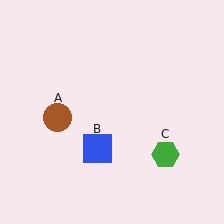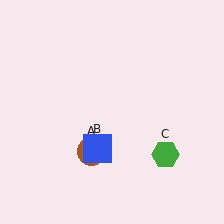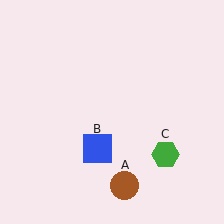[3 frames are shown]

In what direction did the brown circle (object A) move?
The brown circle (object A) moved down and to the right.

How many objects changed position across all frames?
1 object changed position: brown circle (object A).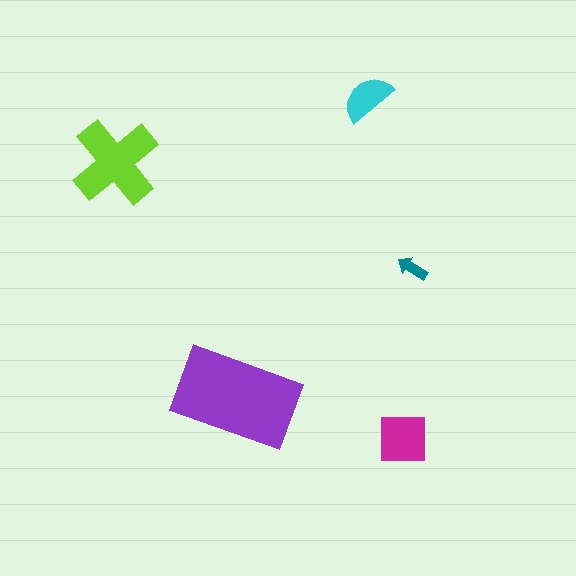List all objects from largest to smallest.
The purple rectangle, the lime cross, the magenta square, the cyan semicircle, the teal arrow.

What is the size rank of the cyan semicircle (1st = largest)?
4th.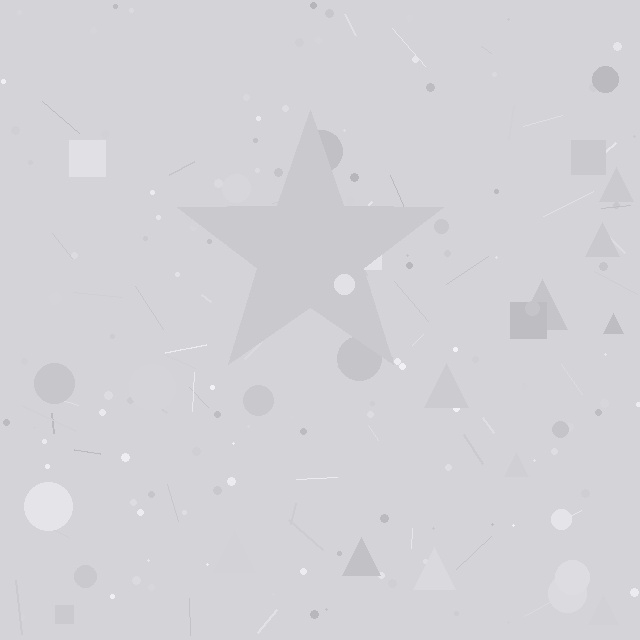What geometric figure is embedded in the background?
A star is embedded in the background.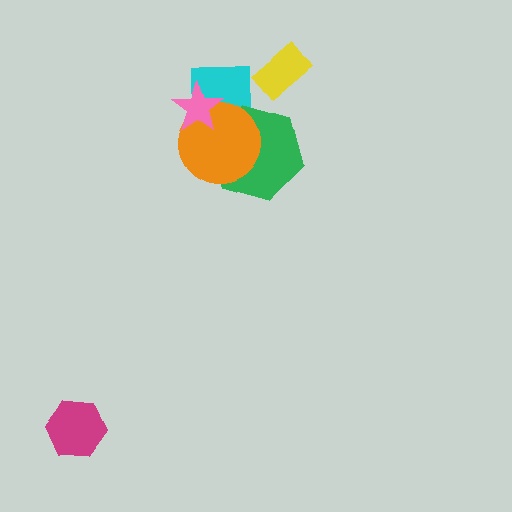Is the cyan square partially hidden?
Yes, it is partially covered by another shape.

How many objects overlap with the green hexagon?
2 objects overlap with the green hexagon.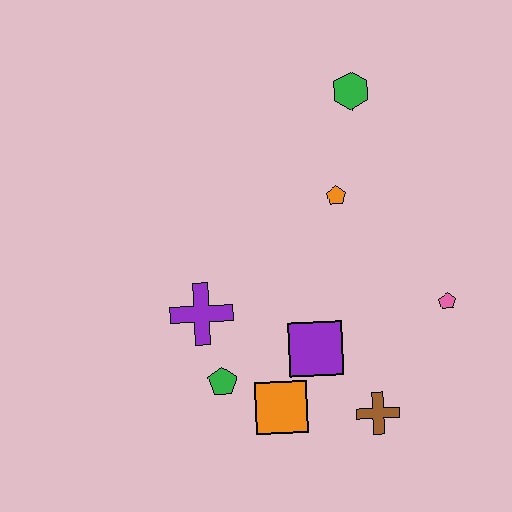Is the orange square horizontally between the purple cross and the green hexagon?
Yes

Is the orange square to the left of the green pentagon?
No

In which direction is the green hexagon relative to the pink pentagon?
The green hexagon is above the pink pentagon.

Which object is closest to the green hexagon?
The orange pentagon is closest to the green hexagon.